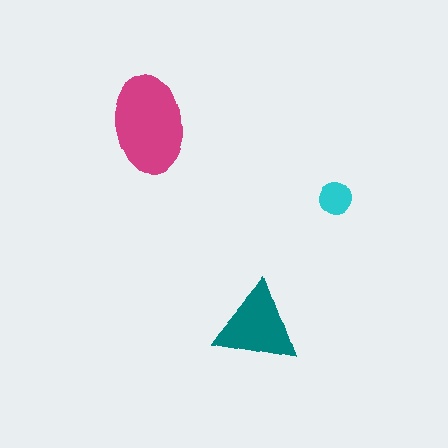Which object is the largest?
The magenta ellipse.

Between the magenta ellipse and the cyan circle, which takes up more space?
The magenta ellipse.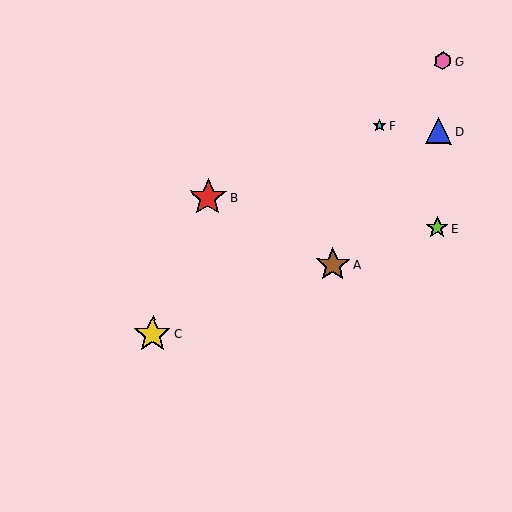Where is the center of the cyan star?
The center of the cyan star is at (380, 126).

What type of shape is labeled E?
Shape E is a lime star.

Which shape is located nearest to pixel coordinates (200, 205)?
The red star (labeled B) at (208, 197) is nearest to that location.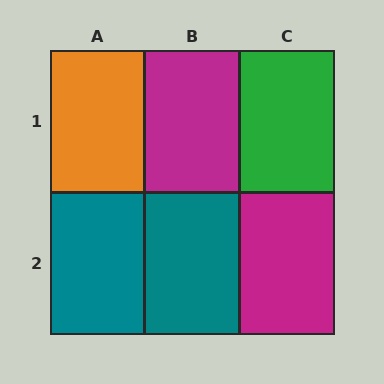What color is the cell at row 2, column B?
Teal.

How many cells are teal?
2 cells are teal.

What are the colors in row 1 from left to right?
Orange, magenta, green.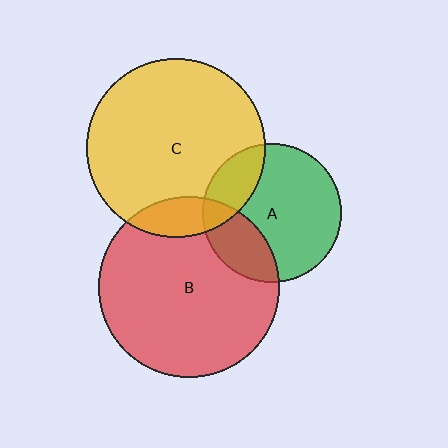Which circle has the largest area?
Circle B (red).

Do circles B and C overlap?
Yes.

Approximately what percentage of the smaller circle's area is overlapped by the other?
Approximately 10%.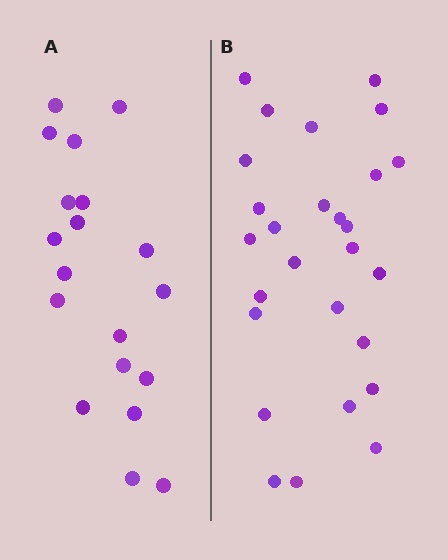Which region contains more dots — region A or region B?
Region B (the right region) has more dots.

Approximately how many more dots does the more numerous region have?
Region B has roughly 8 or so more dots than region A.